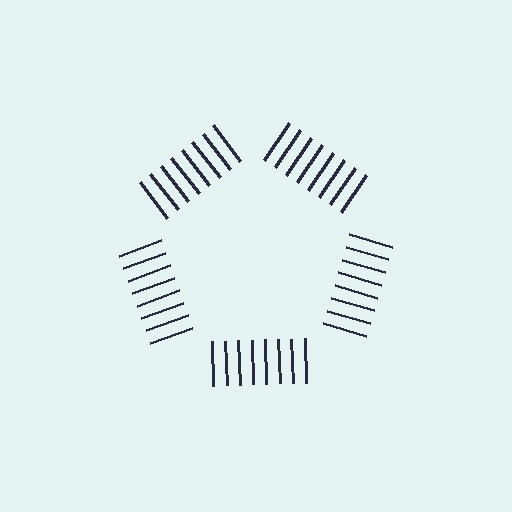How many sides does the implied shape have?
5 sides — the line-ends trace a pentagon.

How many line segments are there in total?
40 — 8 along each of the 5 edges.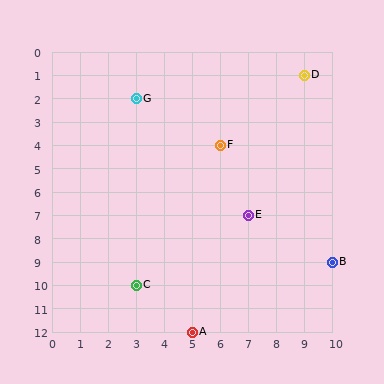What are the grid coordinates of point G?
Point G is at grid coordinates (3, 2).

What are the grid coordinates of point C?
Point C is at grid coordinates (3, 10).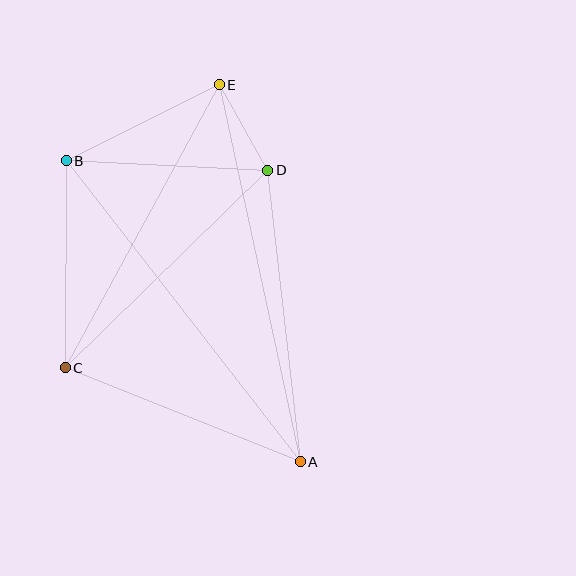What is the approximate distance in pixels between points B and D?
The distance between B and D is approximately 202 pixels.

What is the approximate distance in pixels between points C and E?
The distance between C and E is approximately 322 pixels.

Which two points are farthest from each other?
Points A and E are farthest from each other.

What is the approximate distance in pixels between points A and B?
The distance between A and B is approximately 381 pixels.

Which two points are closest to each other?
Points D and E are closest to each other.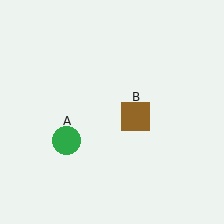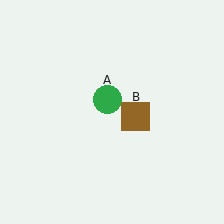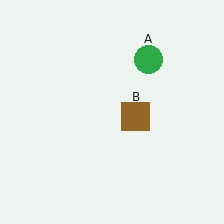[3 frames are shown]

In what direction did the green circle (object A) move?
The green circle (object A) moved up and to the right.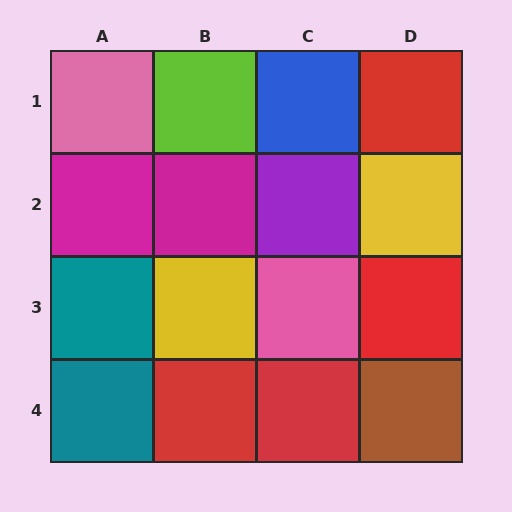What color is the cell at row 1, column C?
Blue.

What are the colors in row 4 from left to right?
Teal, red, red, brown.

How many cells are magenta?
2 cells are magenta.